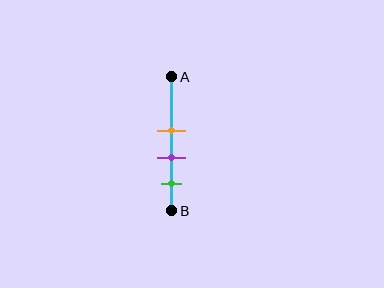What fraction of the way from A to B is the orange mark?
The orange mark is approximately 40% (0.4) of the way from A to B.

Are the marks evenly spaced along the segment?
Yes, the marks are approximately evenly spaced.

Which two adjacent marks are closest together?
The orange and purple marks are the closest adjacent pair.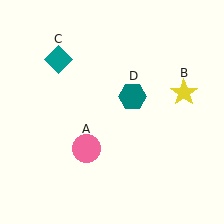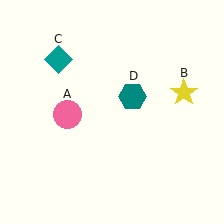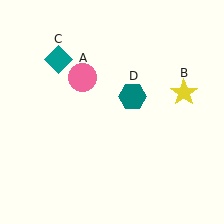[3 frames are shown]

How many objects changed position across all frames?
1 object changed position: pink circle (object A).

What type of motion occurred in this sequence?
The pink circle (object A) rotated clockwise around the center of the scene.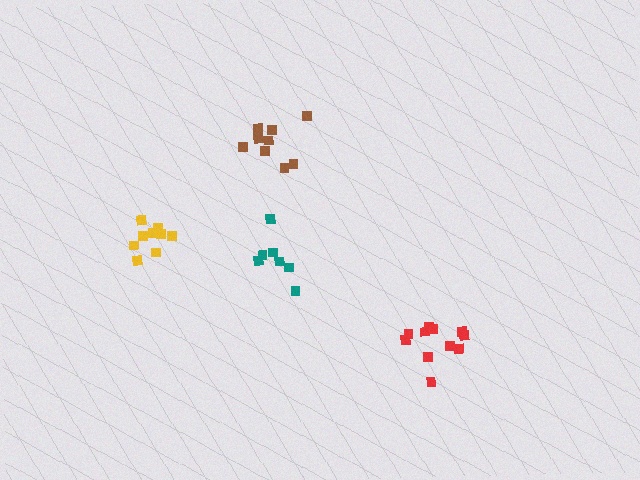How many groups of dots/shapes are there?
There are 4 groups.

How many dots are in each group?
Group 1: 11 dots, Group 2: 7 dots, Group 3: 9 dots, Group 4: 9 dots (36 total).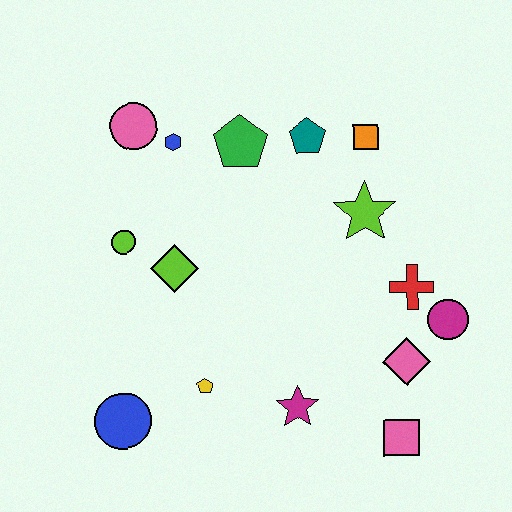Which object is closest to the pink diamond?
The magenta circle is closest to the pink diamond.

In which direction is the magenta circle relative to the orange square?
The magenta circle is below the orange square.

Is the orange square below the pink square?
No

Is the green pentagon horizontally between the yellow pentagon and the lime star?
Yes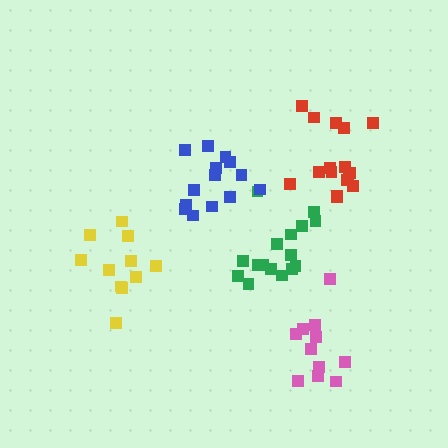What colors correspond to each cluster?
The clusters are colored: yellow, green, pink, blue, red.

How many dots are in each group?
Group 1: 11 dots, Group 2: 16 dots, Group 3: 11 dots, Group 4: 14 dots, Group 5: 16 dots (68 total).